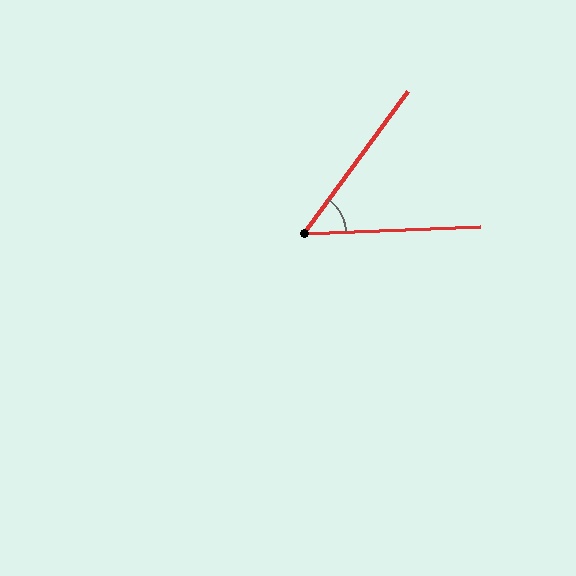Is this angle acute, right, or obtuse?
It is acute.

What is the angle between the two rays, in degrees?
Approximately 51 degrees.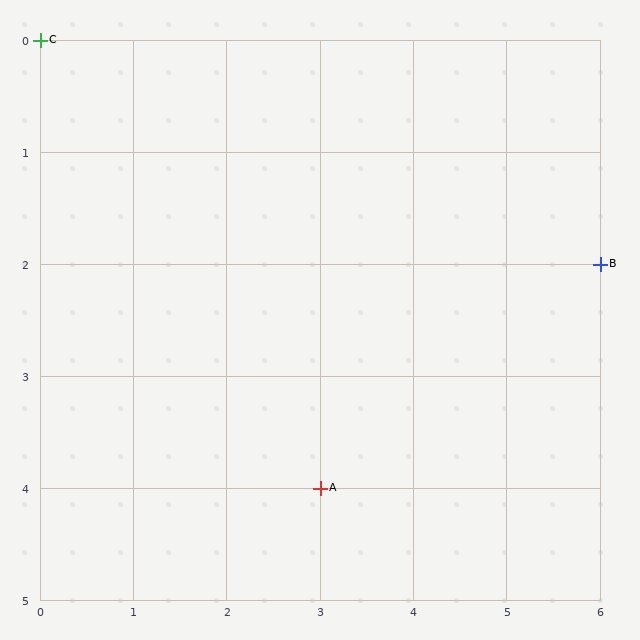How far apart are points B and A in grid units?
Points B and A are 3 columns and 2 rows apart (about 3.6 grid units diagonally).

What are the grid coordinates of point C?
Point C is at grid coordinates (0, 0).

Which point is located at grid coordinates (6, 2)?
Point B is at (6, 2).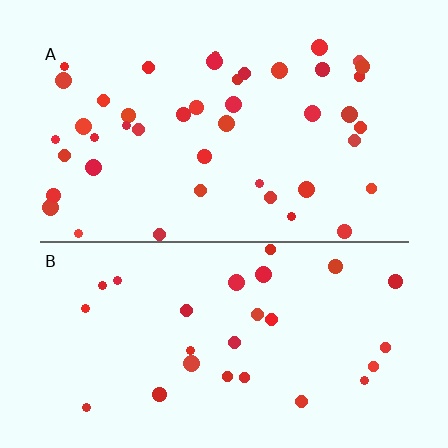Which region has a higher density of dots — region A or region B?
A (the top).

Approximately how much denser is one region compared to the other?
Approximately 1.6× — region A over region B.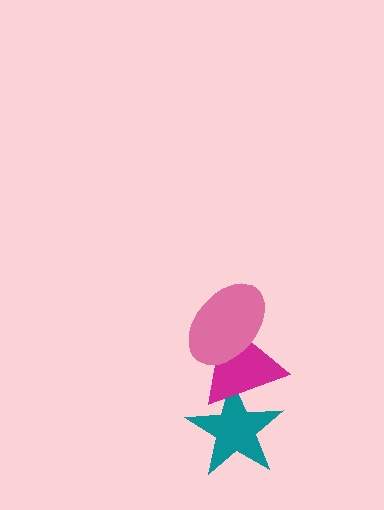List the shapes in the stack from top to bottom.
From top to bottom: the pink ellipse, the magenta triangle, the teal star.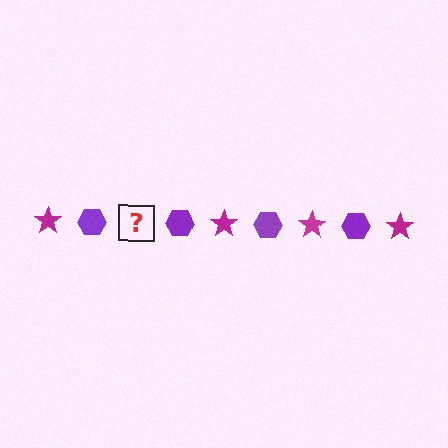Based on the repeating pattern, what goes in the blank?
The blank should be a magenta star.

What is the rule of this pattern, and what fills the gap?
The rule is that the pattern alternates between magenta star and purple hexagon. The gap should be filled with a magenta star.